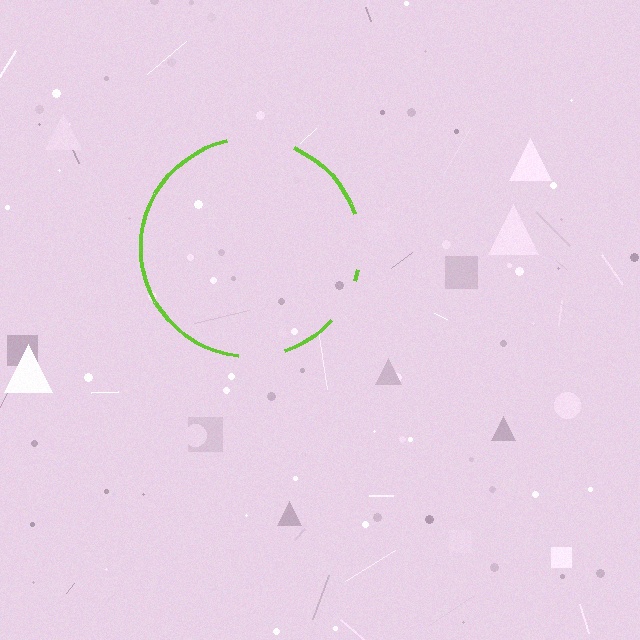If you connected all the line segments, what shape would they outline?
They would outline a circle.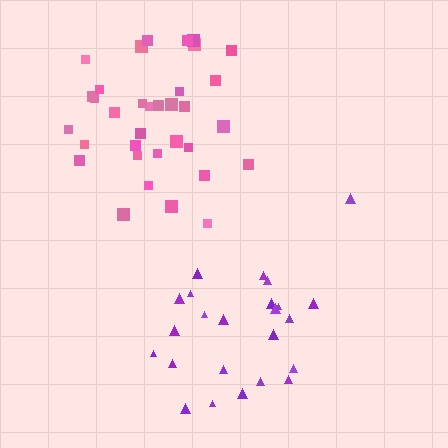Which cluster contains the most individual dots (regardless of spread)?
Pink (34).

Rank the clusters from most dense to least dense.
pink, purple.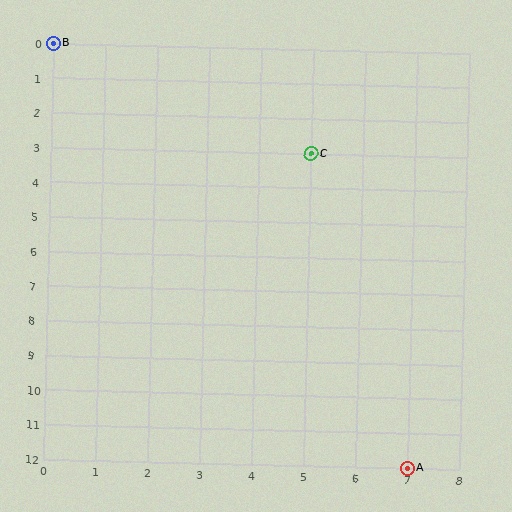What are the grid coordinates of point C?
Point C is at grid coordinates (5, 3).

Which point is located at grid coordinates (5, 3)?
Point C is at (5, 3).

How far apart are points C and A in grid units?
Points C and A are 2 columns and 9 rows apart (about 9.2 grid units diagonally).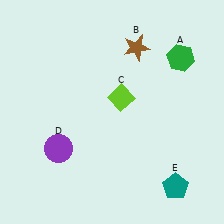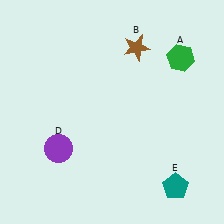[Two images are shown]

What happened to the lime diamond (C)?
The lime diamond (C) was removed in Image 2. It was in the top-right area of Image 1.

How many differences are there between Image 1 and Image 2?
There is 1 difference between the two images.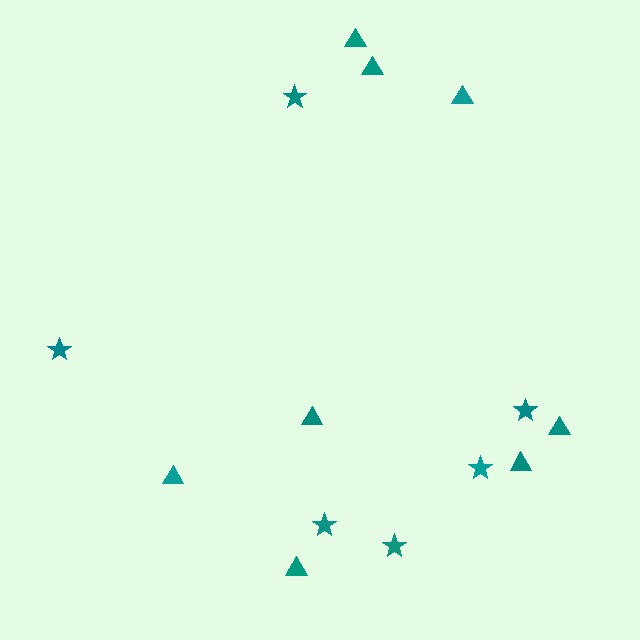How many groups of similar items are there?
There are 2 groups: one group of stars (6) and one group of triangles (8).